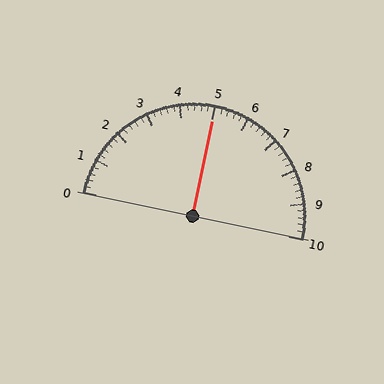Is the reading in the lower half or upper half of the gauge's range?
The reading is in the upper half of the range (0 to 10).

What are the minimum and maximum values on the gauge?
The gauge ranges from 0 to 10.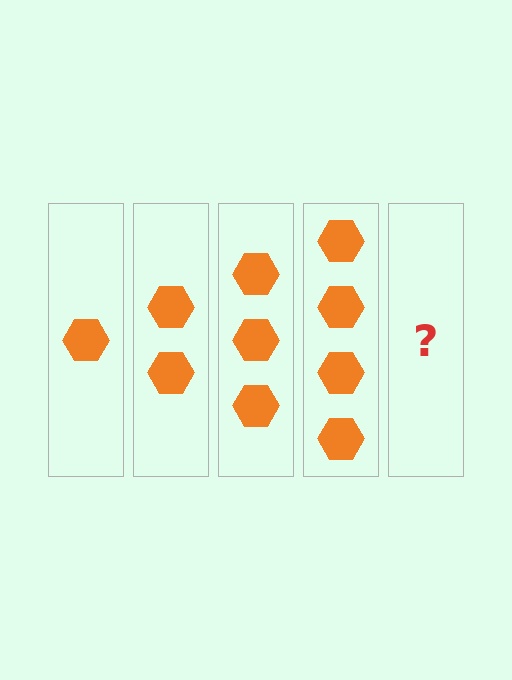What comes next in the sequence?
The next element should be 5 hexagons.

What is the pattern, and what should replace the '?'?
The pattern is that each step adds one more hexagon. The '?' should be 5 hexagons.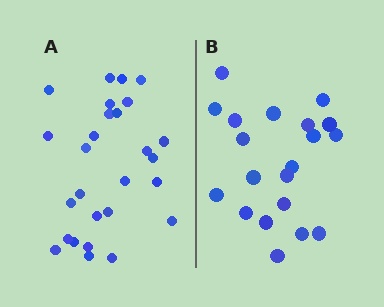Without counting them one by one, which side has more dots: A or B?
Region A (the left region) has more dots.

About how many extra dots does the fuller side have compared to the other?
Region A has roughly 8 or so more dots than region B.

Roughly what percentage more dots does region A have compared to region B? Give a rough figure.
About 35% more.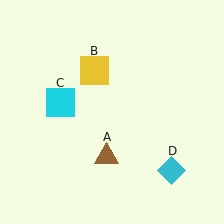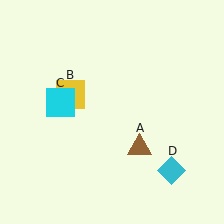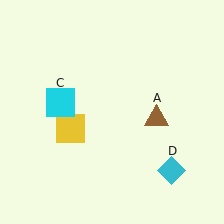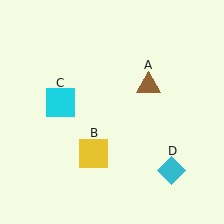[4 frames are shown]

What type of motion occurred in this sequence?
The brown triangle (object A), yellow square (object B) rotated counterclockwise around the center of the scene.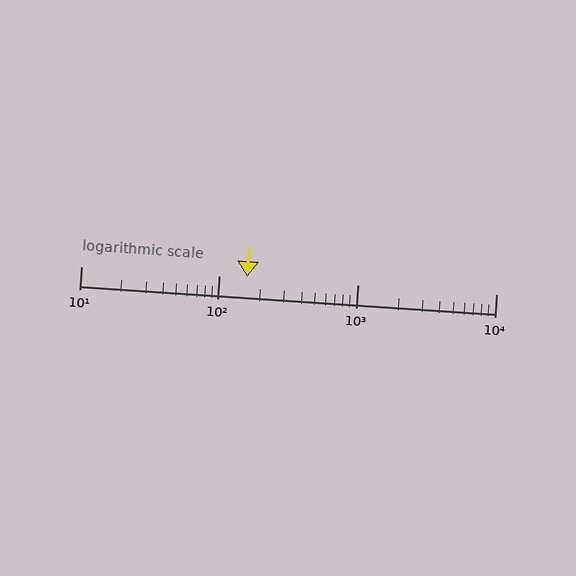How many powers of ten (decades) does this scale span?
The scale spans 3 decades, from 10 to 10000.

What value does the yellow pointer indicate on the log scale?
The pointer indicates approximately 160.